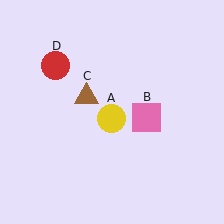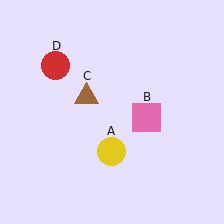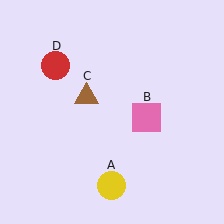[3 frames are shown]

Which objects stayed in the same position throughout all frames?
Pink square (object B) and brown triangle (object C) and red circle (object D) remained stationary.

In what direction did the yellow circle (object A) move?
The yellow circle (object A) moved down.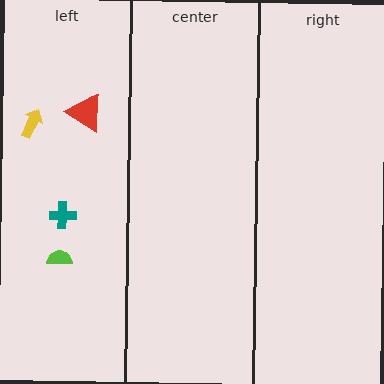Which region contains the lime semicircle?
The left region.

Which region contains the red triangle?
The left region.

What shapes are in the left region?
The lime semicircle, the teal cross, the yellow arrow, the red triangle.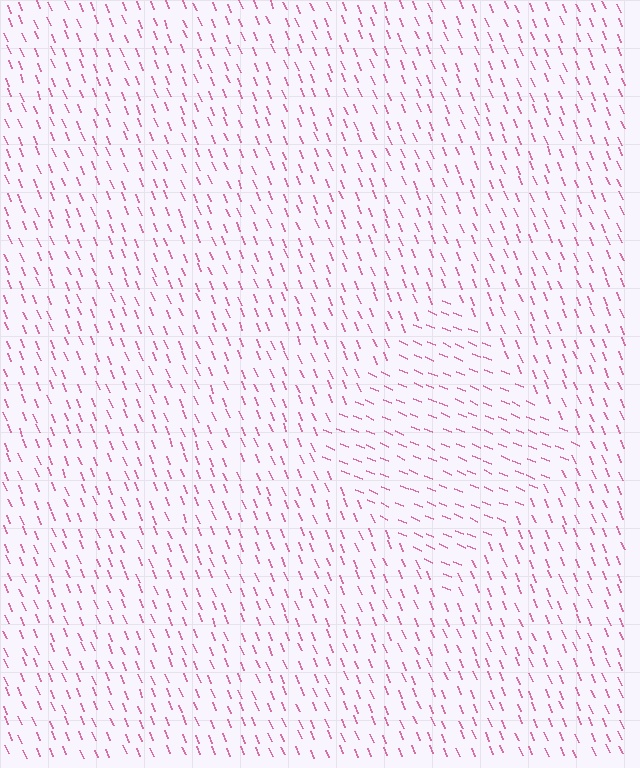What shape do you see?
I see a diamond.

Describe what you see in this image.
The image is filled with small pink line segments. A diamond region in the image has lines oriented differently from the surrounding lines, creating a visible texture boundary.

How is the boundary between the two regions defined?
The boundary is defined purely by a change in line orientation (approximately 45 degrees difference). All lines are the same color and thickness.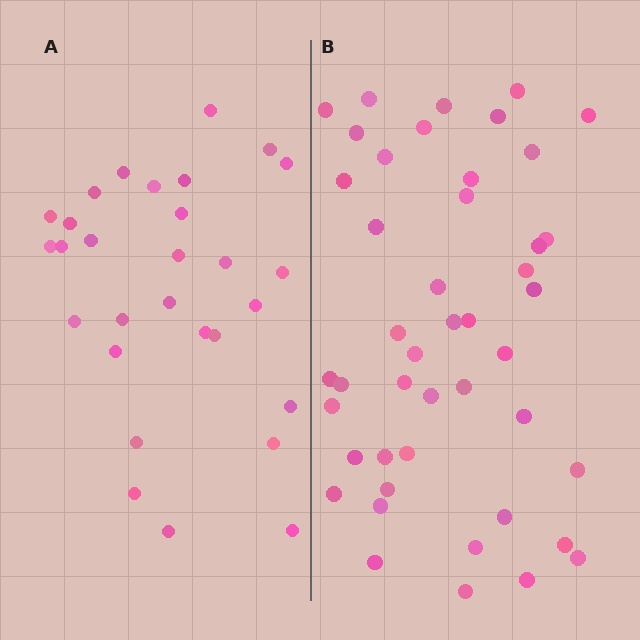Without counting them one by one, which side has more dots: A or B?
Region B (the right region) has more dots.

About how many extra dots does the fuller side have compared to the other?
Region B has approximately 15 more dots than region A.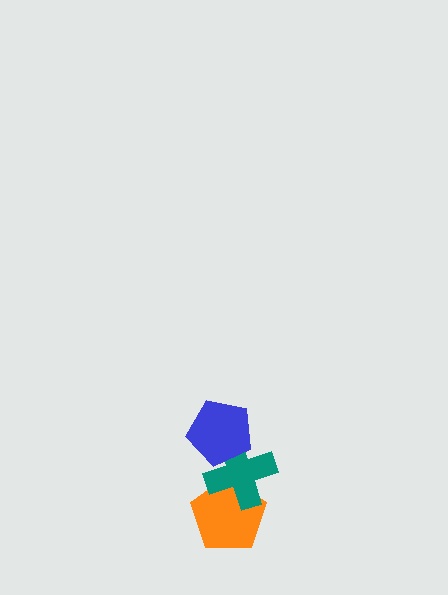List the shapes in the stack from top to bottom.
From top to bottom: the blue pentagon, the teal cross, the orange pentagon.